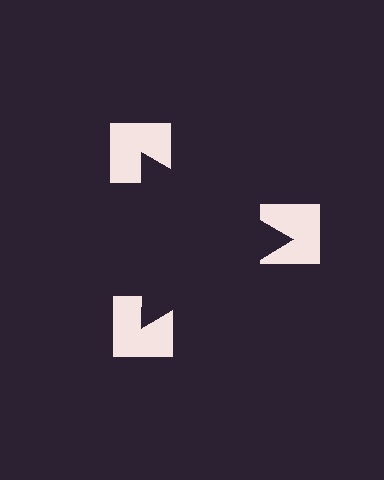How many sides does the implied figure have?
3 sides.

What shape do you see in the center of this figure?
An illusory triangle — its edges are inferred from the aligned wedge cuts in the notched squares, not physically drawn.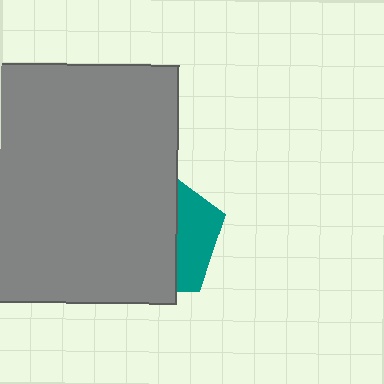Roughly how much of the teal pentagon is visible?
A small part of it is visible (roughly 32%).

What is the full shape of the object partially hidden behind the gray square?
The partially hidden object is a teal pentagon.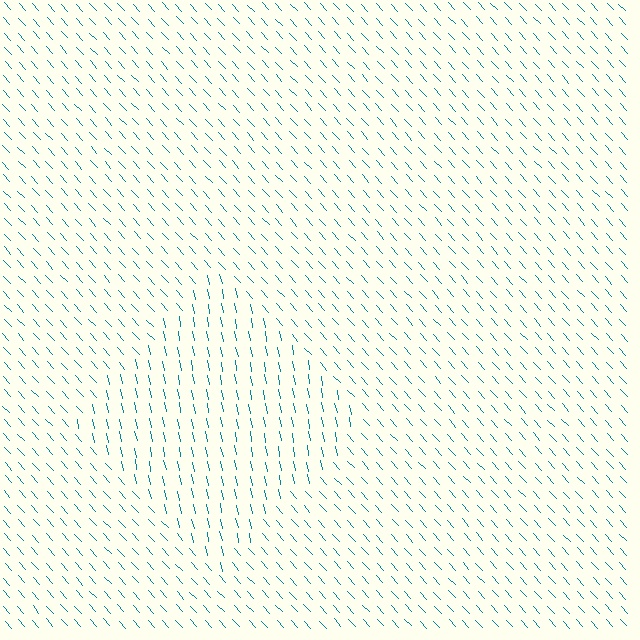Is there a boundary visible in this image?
Yes, there is a texture boundary formed by a change in line orientation.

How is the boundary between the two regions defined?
The boundary is defined purely by a change in line orientation (approximately 31 degrees difference). All lines are the same color and thickness.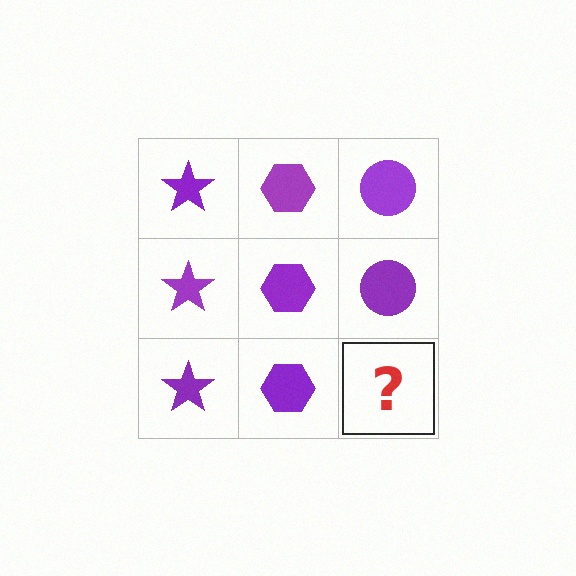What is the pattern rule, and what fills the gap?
The rule is that each column has a consistent shape. The gap should be filled with a purple circle.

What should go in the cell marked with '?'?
The missing cell should contain a purple circle.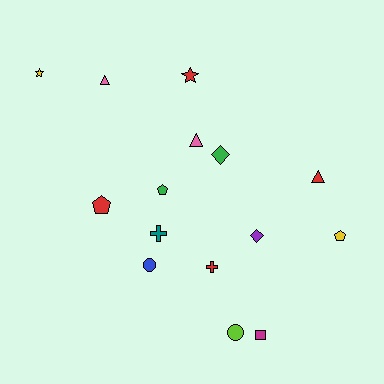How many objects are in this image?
There are 15 objects.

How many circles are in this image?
There are 2 circles.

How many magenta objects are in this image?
There is 1 magenta object.